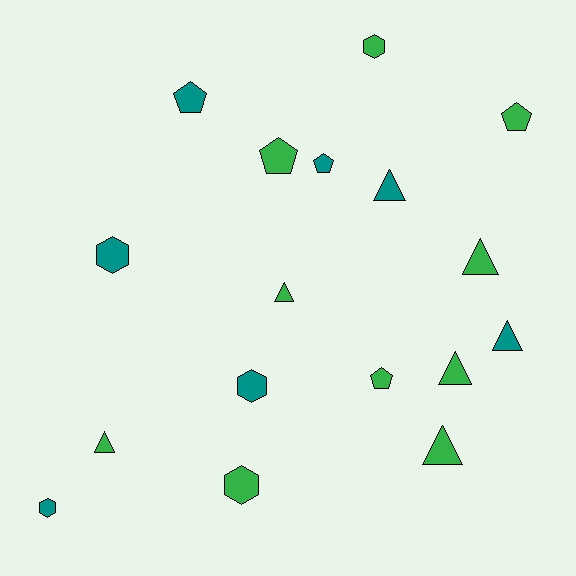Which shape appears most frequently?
Triangle, with 7 objects.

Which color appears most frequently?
Green, with 10 objects.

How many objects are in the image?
There are 17 objects.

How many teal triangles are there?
There are 2 teal triangles.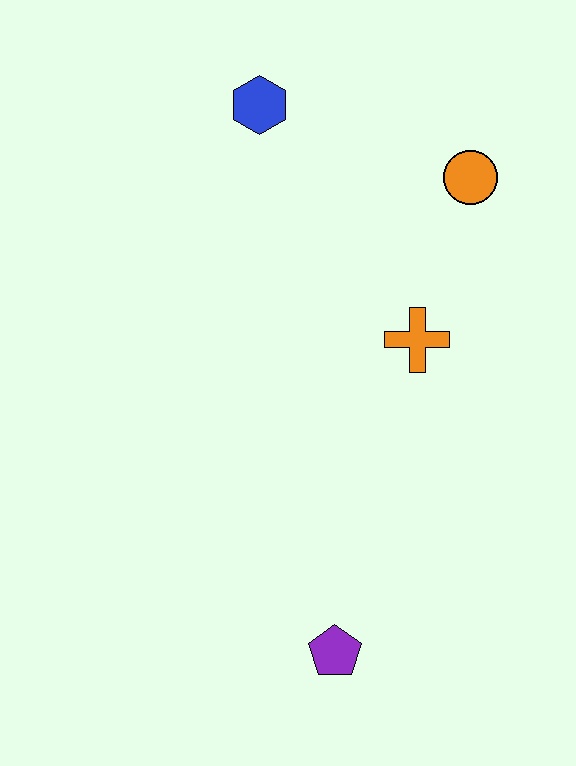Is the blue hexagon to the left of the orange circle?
Yes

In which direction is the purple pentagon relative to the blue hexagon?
The purple pentagon is below the blue hexagon.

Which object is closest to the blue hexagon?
The orange circle is closest to the blue hexagon.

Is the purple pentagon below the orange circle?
Yes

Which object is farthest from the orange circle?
The purple pentagon is farthest from the orange circle.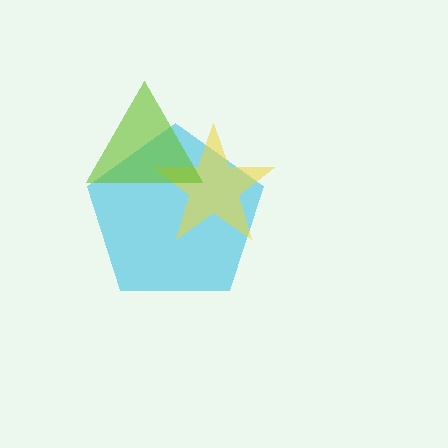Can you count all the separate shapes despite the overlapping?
Yes, there are 3 separate shapes.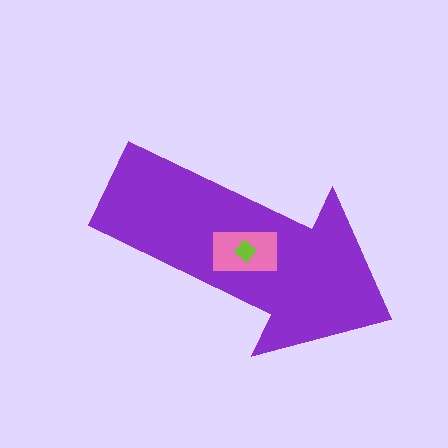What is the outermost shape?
The purple arrow.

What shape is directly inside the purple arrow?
The pink rectangle.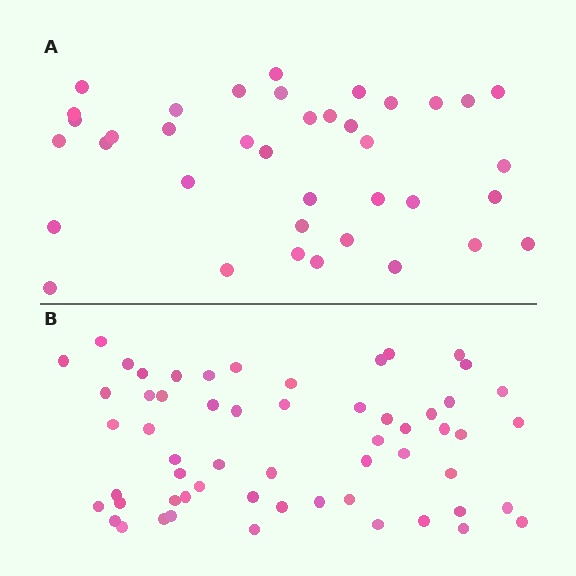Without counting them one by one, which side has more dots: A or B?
Region B (the bottom region) has more dots.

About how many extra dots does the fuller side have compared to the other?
Region B has approximately 20 more dots than region A.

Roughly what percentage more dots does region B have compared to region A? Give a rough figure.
About 55% more.